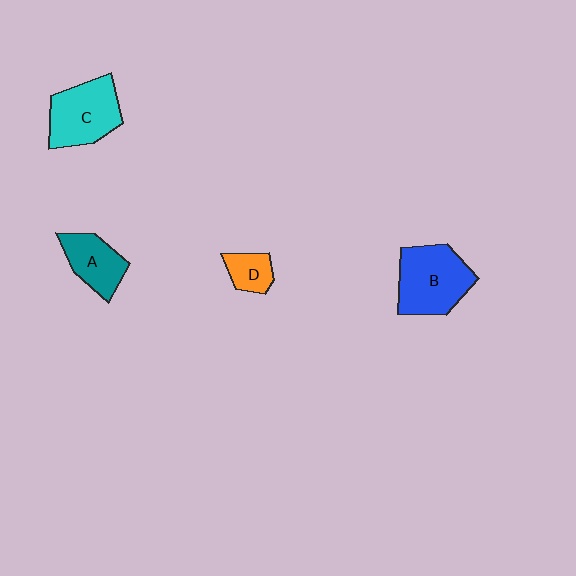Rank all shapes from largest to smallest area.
From largest to smallest: B (blue), C (cyan), A (teal), D (orange).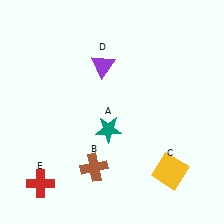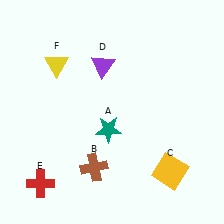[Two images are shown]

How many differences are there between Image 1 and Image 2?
There is 1 difference between the two images.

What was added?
A yellow triangle (F) was added in Image 2.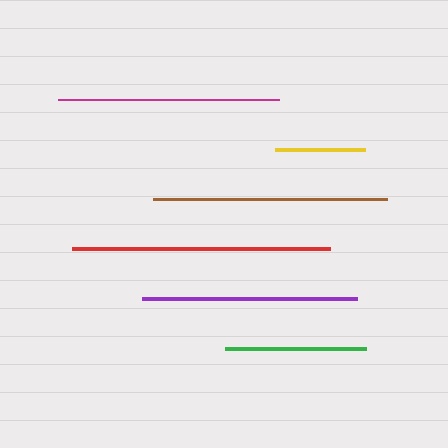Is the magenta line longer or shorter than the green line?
The magenta line is longer than the green line.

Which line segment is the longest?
The red line is the longest at approximately 258 pixels.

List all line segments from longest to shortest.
From longest to shortest: red, brown, magenta, purple, green, yellow.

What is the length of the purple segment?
The purple segment is approximately 215 pixels long.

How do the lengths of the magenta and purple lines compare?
The magenta and purple lines are approximately the same length.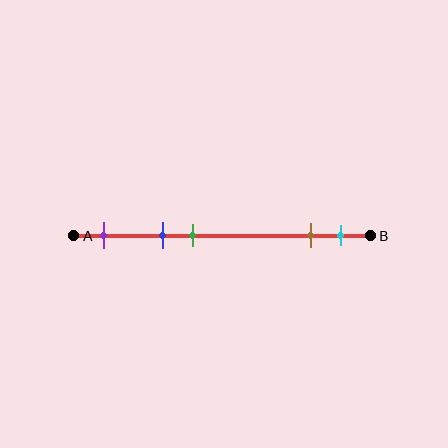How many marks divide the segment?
There are 5 marks dividing the segment.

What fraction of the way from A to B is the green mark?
The green mark is approximately 40% (0.4) of the way from A to B.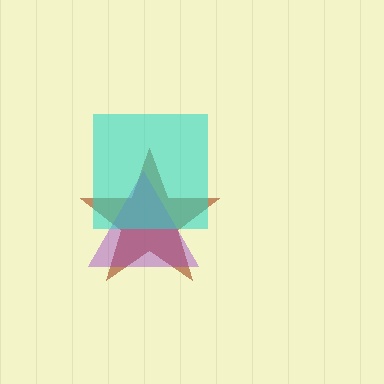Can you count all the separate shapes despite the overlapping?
Yes, there are 3 separate shapes.